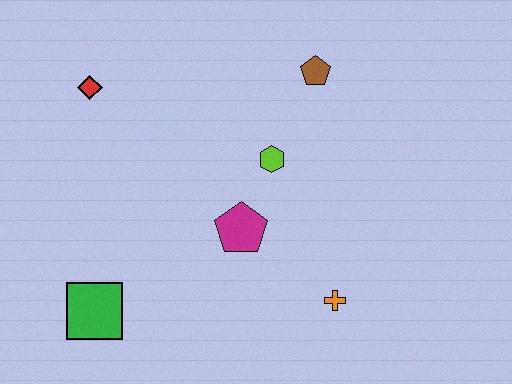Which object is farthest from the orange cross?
The red diamond is farthest from the orange cross.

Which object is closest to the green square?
The magenta pentagon is closest to the green square.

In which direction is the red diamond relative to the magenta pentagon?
The red diamond is to the left of the magenta pentagon.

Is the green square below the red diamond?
Yes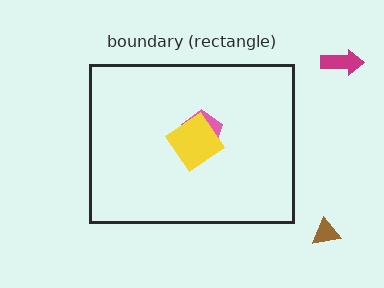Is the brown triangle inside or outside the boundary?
Outside.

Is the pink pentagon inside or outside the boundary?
Inside.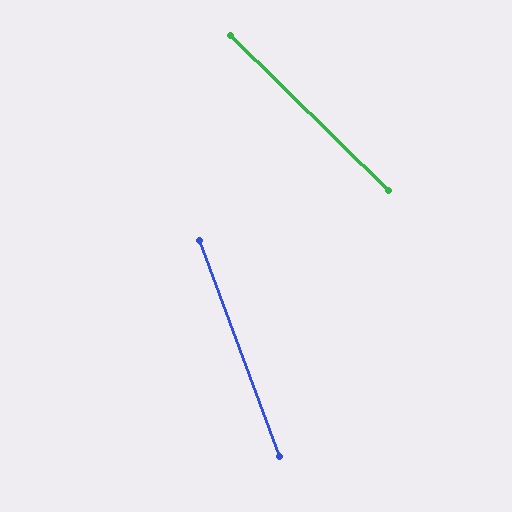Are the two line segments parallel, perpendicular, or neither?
Neither parallel nor perpendicular — they differ by about 25°.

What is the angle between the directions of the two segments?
Approximately 25 degrees.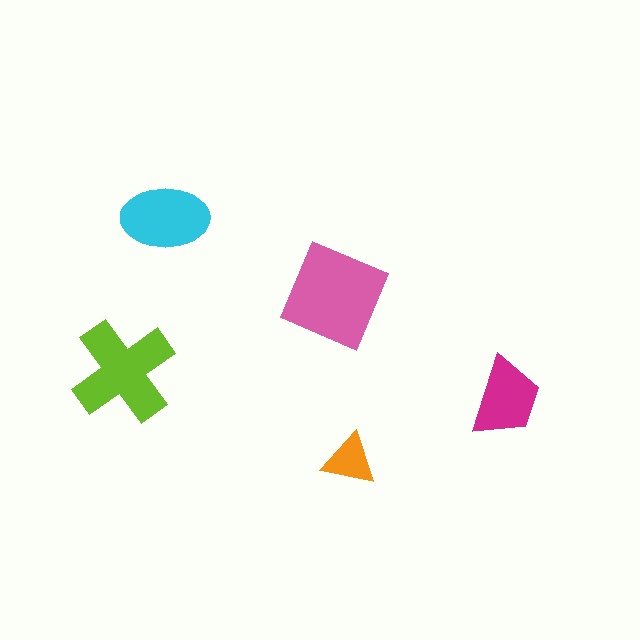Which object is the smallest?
The orange triangle.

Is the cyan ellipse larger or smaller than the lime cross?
Smaller.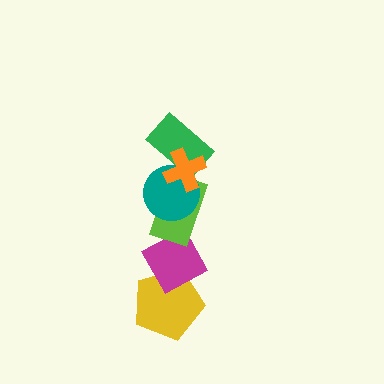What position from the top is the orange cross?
The orange cross is 1st from the top.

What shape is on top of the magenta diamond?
The lime rectangle is on top of the magenta diamond.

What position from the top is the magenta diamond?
The magenta diamond is 5th from the top.